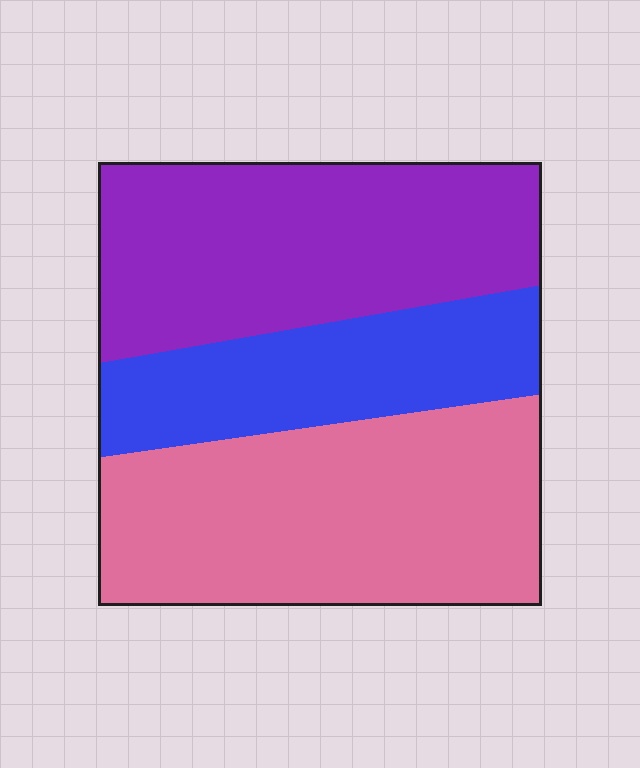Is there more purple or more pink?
Pink.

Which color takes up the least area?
Blue, at roughly 25%.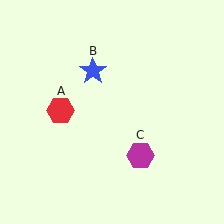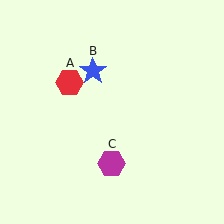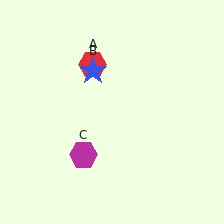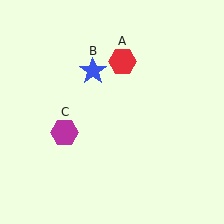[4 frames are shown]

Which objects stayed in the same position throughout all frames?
Blue star (object B) remained stationary.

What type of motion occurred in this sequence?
The red hexagon (object A), magenta hexagon (object C) rotated clockwise around the center of the scene.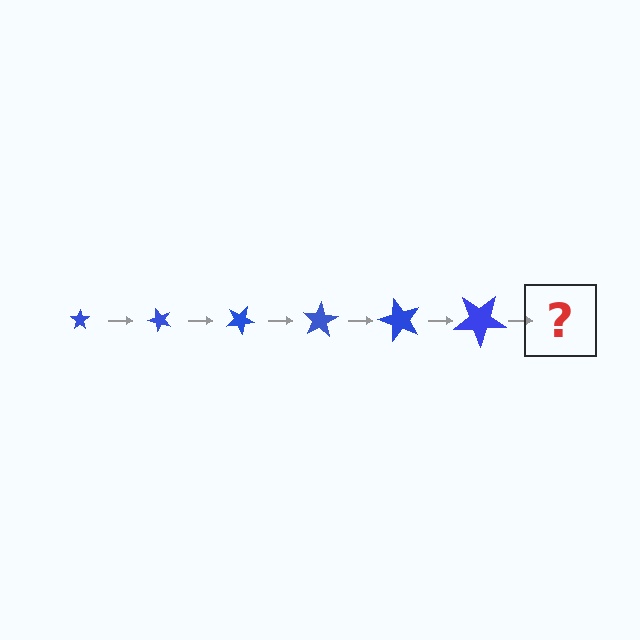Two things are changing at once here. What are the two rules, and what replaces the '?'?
The two rules are that the star grows larger each step and it rotates 50 degrees each step. The '?' should be a star, larger than the previous one and rotated 300 degrees from the start.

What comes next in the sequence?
The next element should be a star, larger than the previous one and rotated 300 degrees from the start.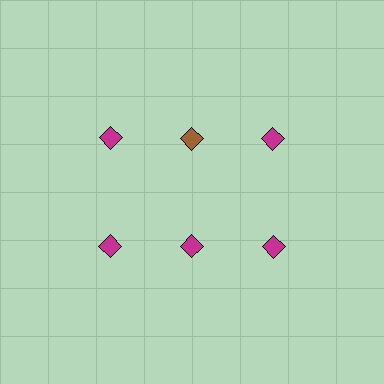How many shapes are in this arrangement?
There are 6 shapes arranged in a grid pattern.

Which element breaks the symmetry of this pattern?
The brown diamond in the top row, second from left column breaks the symmetry. All other shapes are magenta diamonds.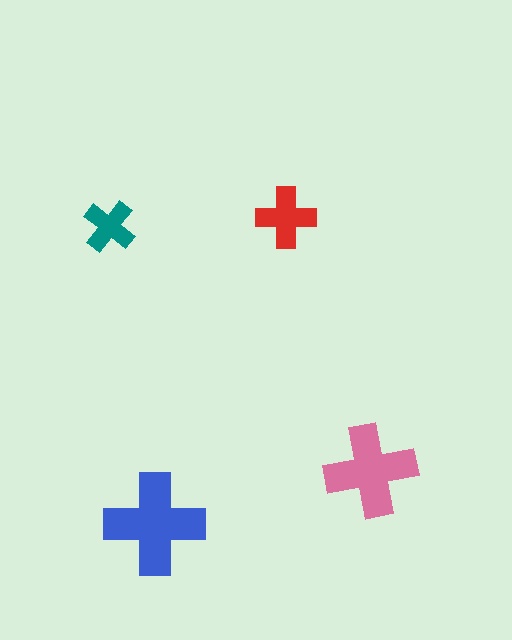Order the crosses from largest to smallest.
the blue one, the pink one, the red one, the teal one.